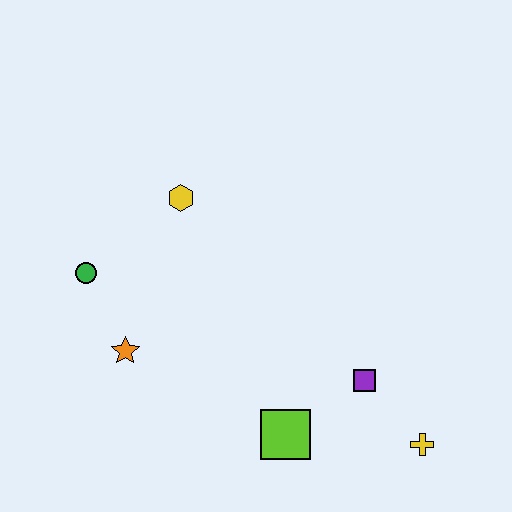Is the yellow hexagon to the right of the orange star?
Yes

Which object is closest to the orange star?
The green circle is closest to the orange star.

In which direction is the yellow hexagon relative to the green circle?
The yellow hexagon is to the right of the green circle.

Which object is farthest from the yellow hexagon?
The yellow cross is farthest from the yellow hexagon.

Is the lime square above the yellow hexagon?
No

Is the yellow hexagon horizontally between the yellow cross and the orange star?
Yes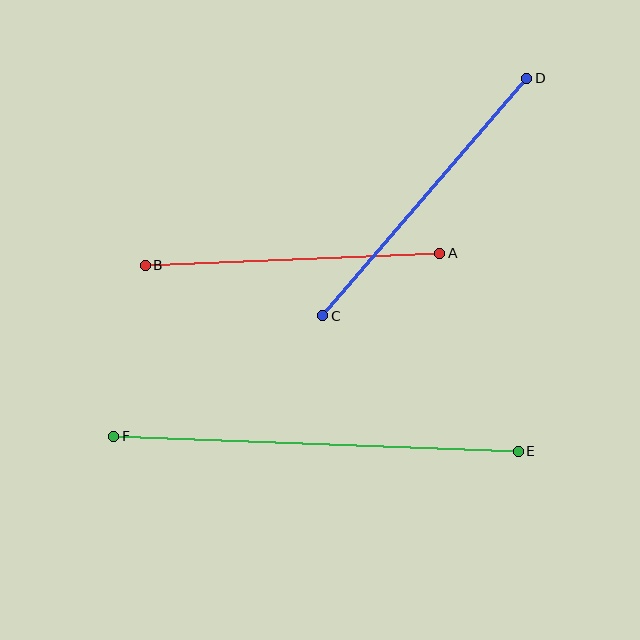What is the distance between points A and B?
The distance is approximately 295 pixels.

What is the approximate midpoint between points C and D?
The midpoint is at approximately (425, 197) pixels.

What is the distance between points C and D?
The distance is approximately 313 pixels.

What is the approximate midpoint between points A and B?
The midpoint is at approximately (292, 259) pixels.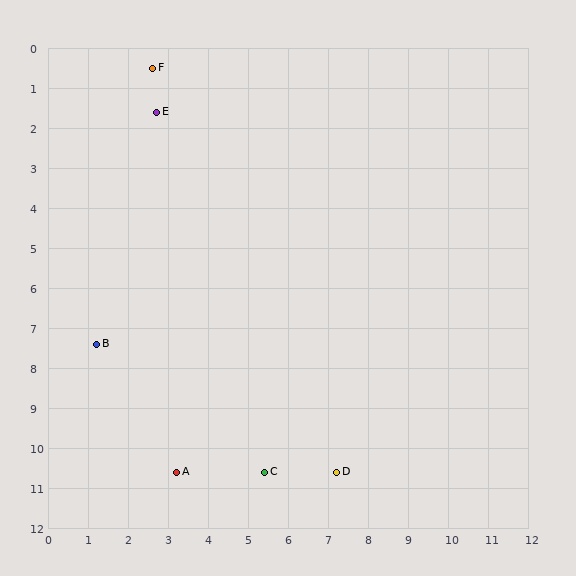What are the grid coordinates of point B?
Point B is at approximately (1.2, 7.4).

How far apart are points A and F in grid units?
Points A and F are about 10.1 grid units apart.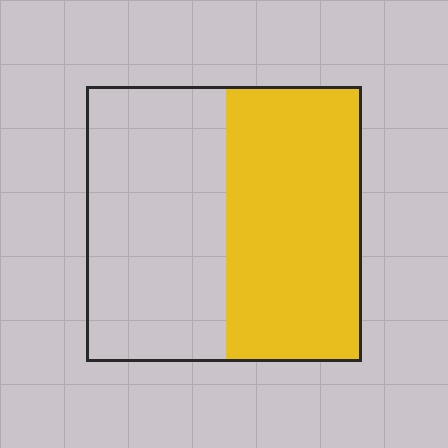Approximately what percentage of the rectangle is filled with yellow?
Approximately 50%.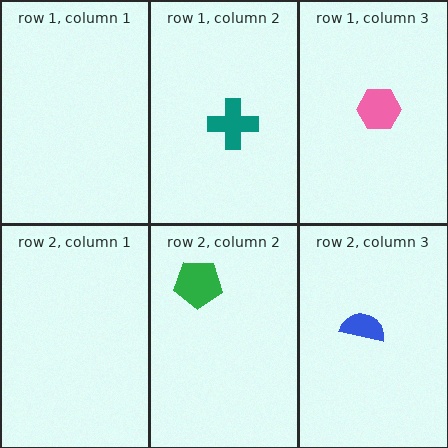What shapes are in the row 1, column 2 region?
The teal cross.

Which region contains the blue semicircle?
The row 2, column 3 region.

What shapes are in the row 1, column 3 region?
The pink hexagon.